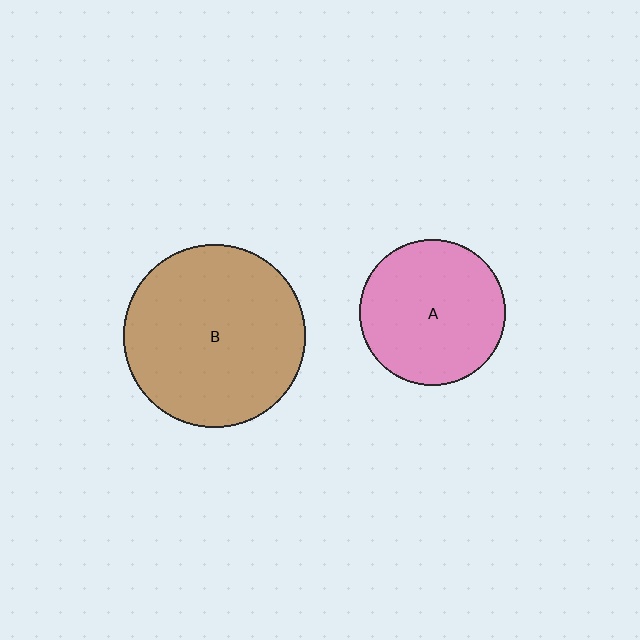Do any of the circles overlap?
No, none of the circles overlap.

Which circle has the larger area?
Circle B (brown).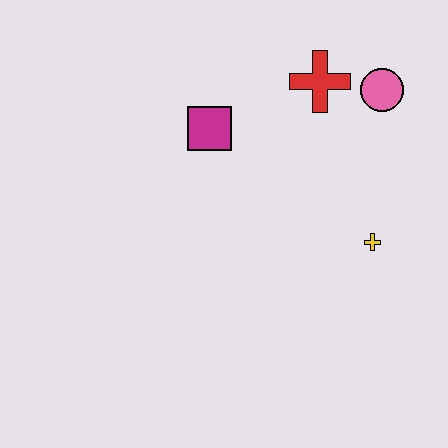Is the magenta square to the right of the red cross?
No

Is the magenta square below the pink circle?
Yes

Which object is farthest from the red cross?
The yellow cross is farthest from the red cross.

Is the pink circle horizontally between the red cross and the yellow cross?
No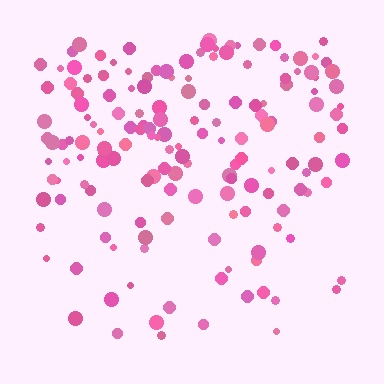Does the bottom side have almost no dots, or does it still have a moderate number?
Still a moderate number, just noticeably fewer than the top.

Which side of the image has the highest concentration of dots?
The top.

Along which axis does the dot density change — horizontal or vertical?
Vertical.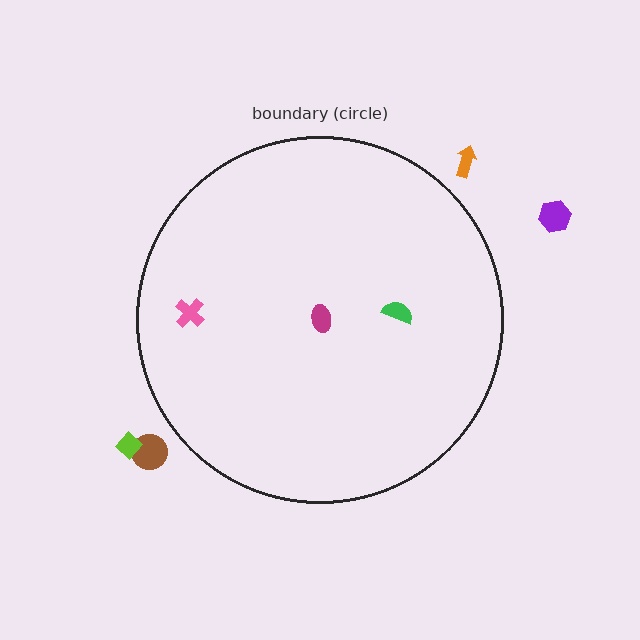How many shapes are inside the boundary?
3 inside, 4 outside.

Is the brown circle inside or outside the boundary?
Outside.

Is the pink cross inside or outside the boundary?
Inside.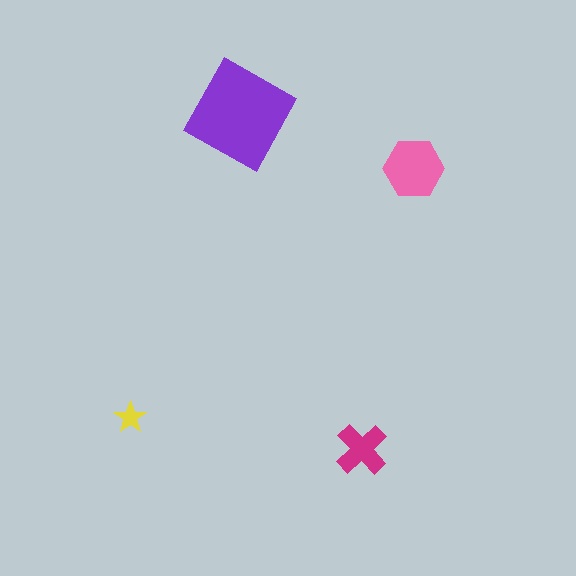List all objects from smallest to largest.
The yellow star, the magenta cross, the pink hexagon, the purple diamond.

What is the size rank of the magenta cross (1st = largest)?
3rd.